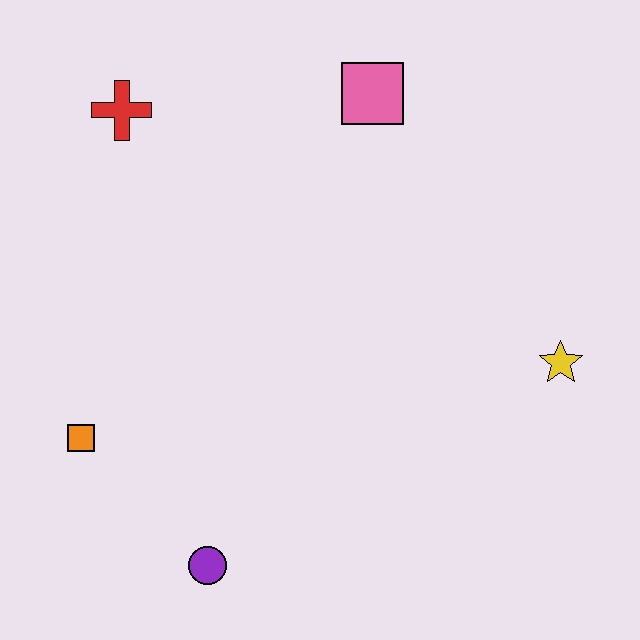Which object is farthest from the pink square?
The purple circle is farthest from the pink square.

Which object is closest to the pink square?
The red cross is closest to the pink square.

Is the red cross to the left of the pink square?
Yes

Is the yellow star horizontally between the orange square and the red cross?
No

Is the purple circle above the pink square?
No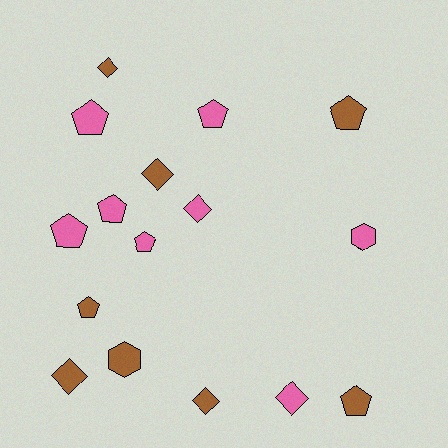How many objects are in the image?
There are 16 objects.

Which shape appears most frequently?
Pentagon, with 8 objects.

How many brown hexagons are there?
There is 1 brown hexagon.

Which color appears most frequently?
Pink, with 8 objects.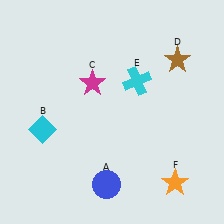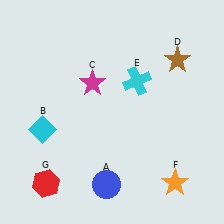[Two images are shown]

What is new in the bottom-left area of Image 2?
A red hexagon (G) was added in the bottom-left area of Image 2.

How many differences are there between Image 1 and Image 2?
There is 1 difference between the two images.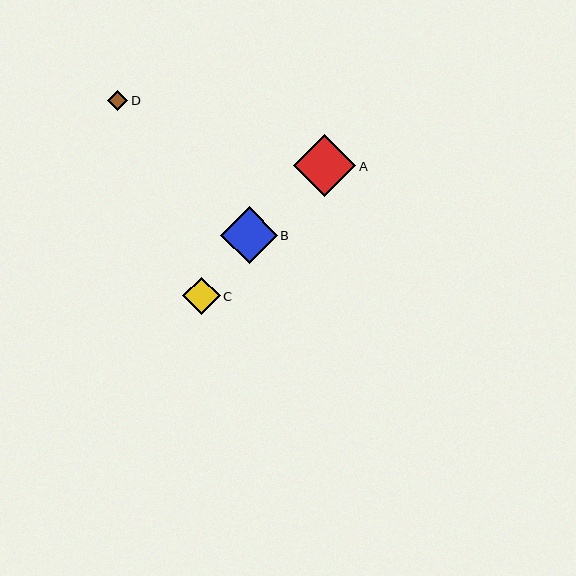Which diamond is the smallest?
Diamond D is the smallest with a size of approximately 20 pixels.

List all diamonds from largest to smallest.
From largest to smallest: A, B, C, D.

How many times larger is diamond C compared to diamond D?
Diamond C is approximately 1.8 times the size of diamond D.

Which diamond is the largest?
Diamond A is the largest with a size of approximately 63 pixels.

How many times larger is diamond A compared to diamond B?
Diamond A is approximately 1.1 times the size of diamond B.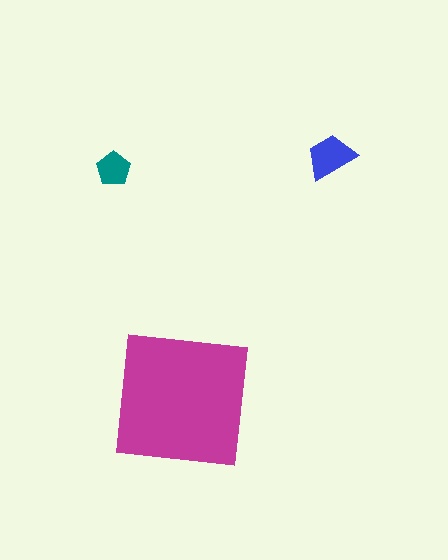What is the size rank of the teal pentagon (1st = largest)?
3rd.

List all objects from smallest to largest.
The teal pentagon, the blue trapezoid, the magenta square.